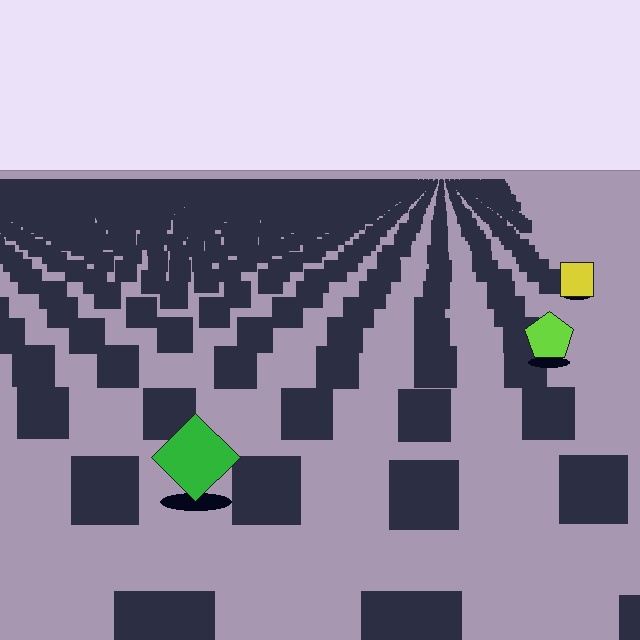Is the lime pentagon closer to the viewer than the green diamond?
No. The green diamond is closer — you can tell from the texture gradient: the ground texture is coarser near it.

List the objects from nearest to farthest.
From nearest to farthest: the green diamond, the lime pentagon, the yellow square.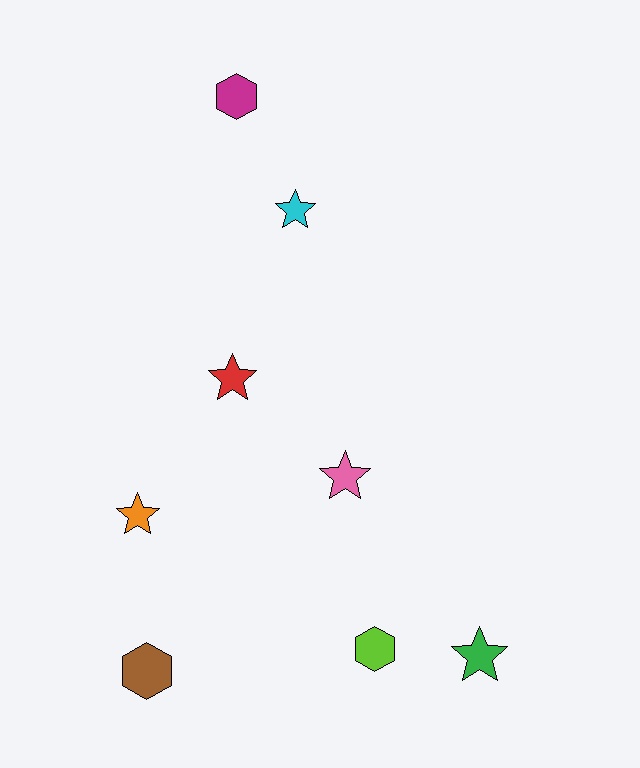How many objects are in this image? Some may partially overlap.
There are 8 objects.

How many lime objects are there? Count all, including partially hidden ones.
There is 1 lime object.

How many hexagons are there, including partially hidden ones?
There are 3 hexagons.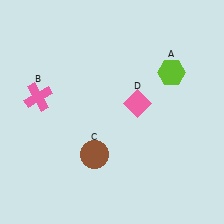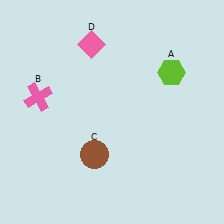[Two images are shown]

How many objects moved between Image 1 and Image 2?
1 object moved between the two images.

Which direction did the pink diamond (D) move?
The pink diamond (D) moved up.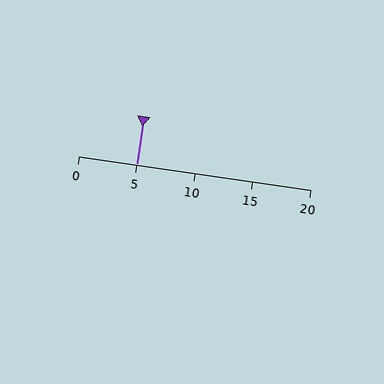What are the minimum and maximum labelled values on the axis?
The axis runs from 0 to 20.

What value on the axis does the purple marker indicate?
The marker indicates approximately 5.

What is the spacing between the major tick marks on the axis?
The major ticks are spaced 5 apart.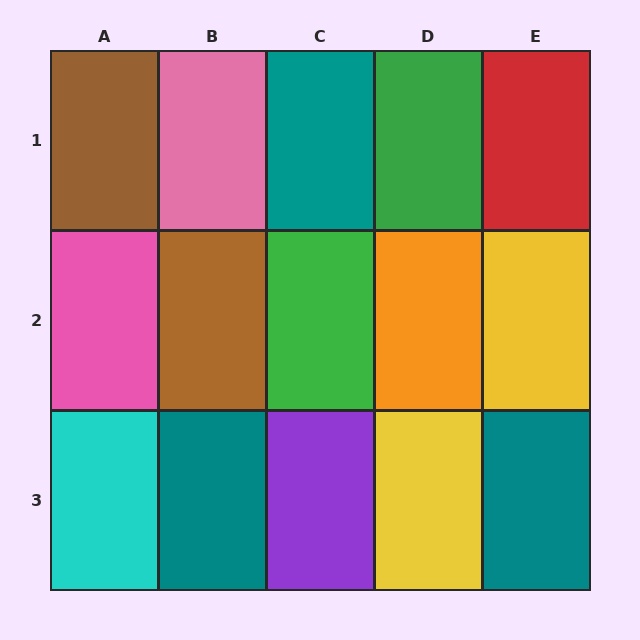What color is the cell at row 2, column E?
Yellow.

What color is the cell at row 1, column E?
Red.